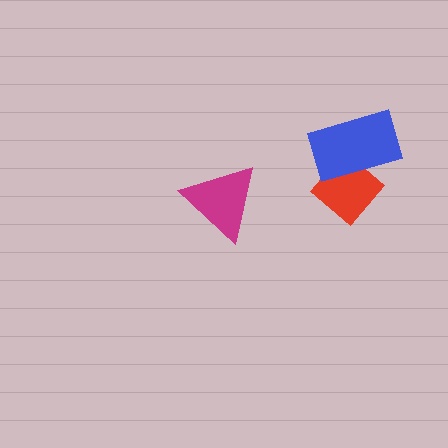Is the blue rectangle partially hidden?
No, no other shape covers it.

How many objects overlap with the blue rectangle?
1 object overlaps with the blue rectangle.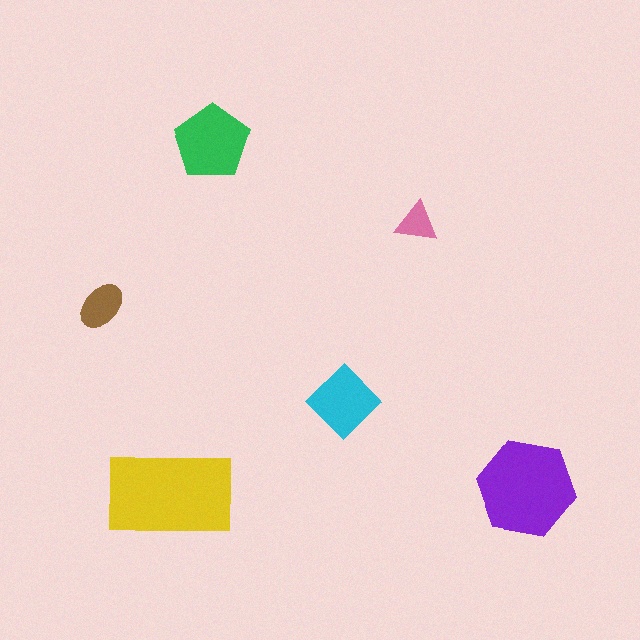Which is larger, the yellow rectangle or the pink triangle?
The yellow rectangle.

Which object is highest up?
The green pentagon is topmost.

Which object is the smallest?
The pink triangle.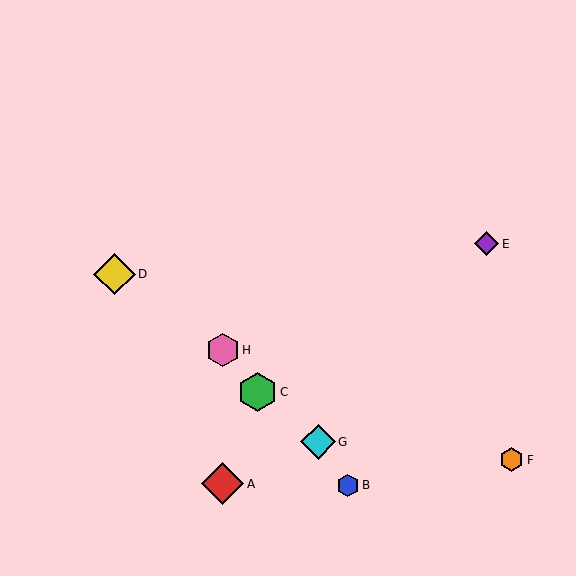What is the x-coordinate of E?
Object E is at x≈487.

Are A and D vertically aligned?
No, A is at x≈223 and D is at x≈114.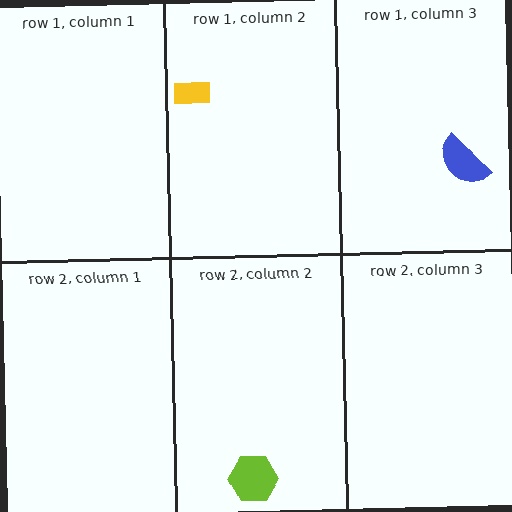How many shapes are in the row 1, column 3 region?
1.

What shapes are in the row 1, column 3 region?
The blue semicircle.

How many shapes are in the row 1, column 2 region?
1.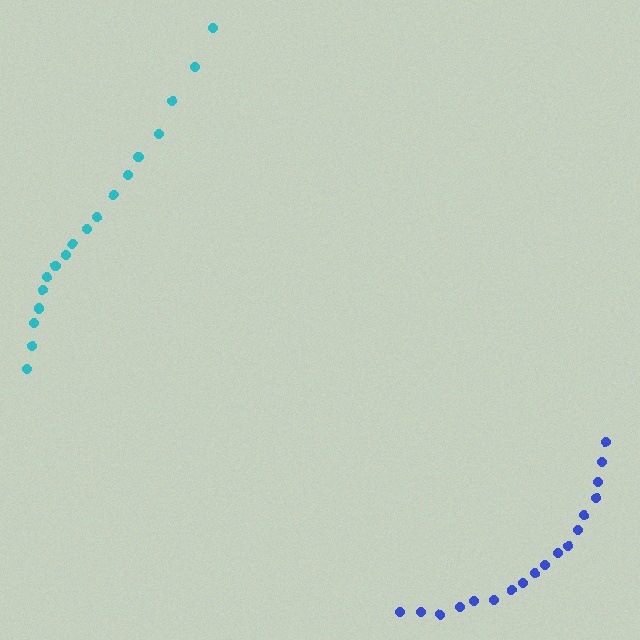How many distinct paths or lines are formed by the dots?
There are 2 distinct paths.